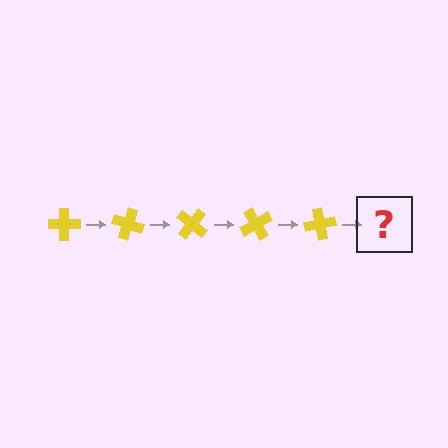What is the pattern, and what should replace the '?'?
The pattern is that the cross rotates 20 degrees each step. The '?' should be a yellow cross rotated 100 degrees.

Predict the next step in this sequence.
The next step is a yellow cross rotated 100 degrees.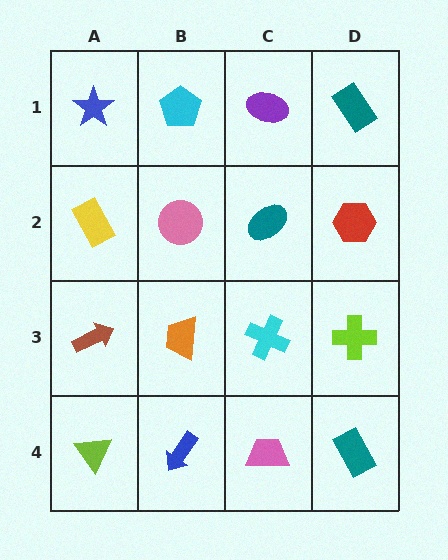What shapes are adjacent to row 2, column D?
A teal rectangle (row 1, column D), a lime cross (row 3, column D), a teal ellipse (row 2, column C).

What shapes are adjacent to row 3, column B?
A pink circle (row 2, column B), a blue arrow (row 4, column B), a brown arrow (row 3, column A), a cyan cross (row 3, column C).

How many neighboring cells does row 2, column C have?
4.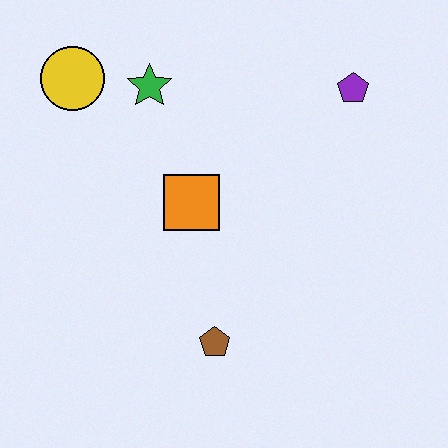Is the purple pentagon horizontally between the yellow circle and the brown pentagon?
No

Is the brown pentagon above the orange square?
No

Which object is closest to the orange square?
The green star is closest to the orange square.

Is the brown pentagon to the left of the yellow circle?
No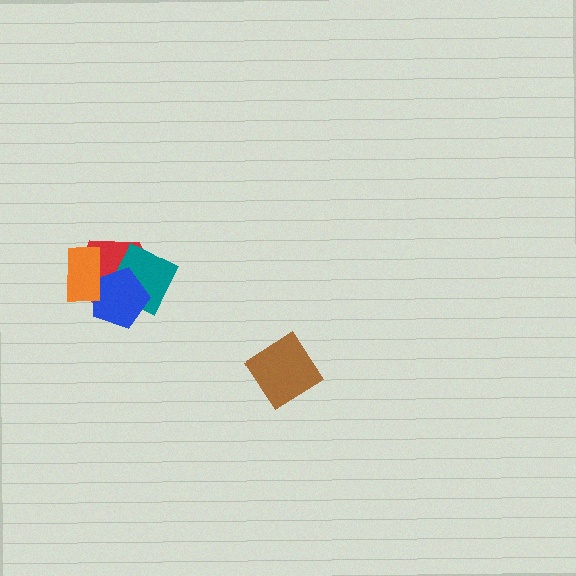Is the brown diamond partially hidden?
No, no other shape covers it.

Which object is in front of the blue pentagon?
The orange rectangle is in front of the blue pentagon.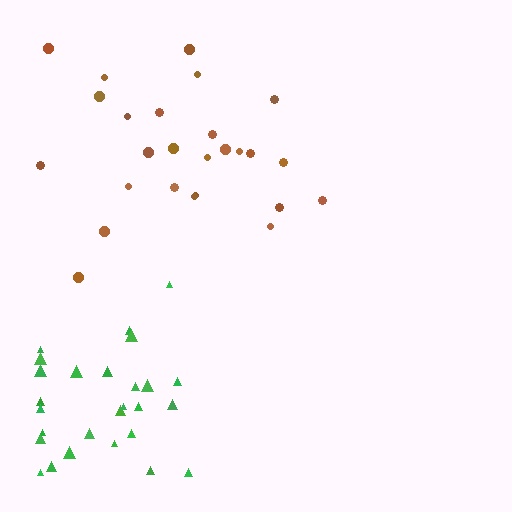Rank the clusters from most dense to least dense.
green, brown.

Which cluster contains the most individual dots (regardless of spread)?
Green (28).